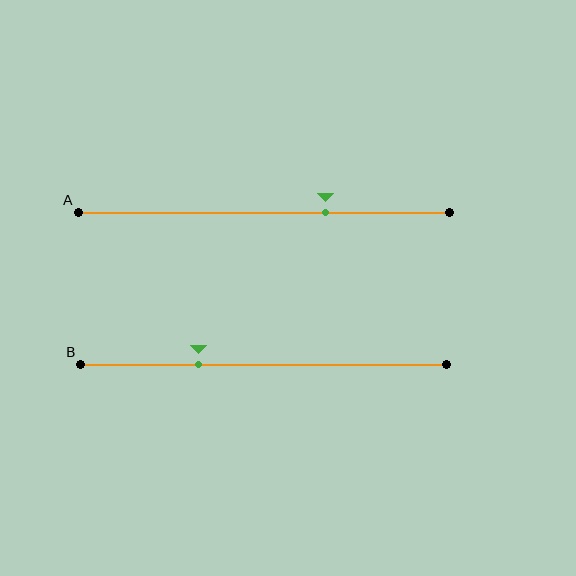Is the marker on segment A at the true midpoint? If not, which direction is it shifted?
No, the marker on segment A is shifted to the right by about 17% of the segment length.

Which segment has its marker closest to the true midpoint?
Segment A has its marker closest to the true midpoint.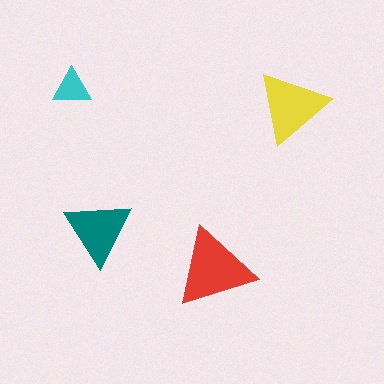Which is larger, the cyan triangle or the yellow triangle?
The yellow one.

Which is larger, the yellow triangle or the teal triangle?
The yellow one.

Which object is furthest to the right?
The yellow triangle is rightmost.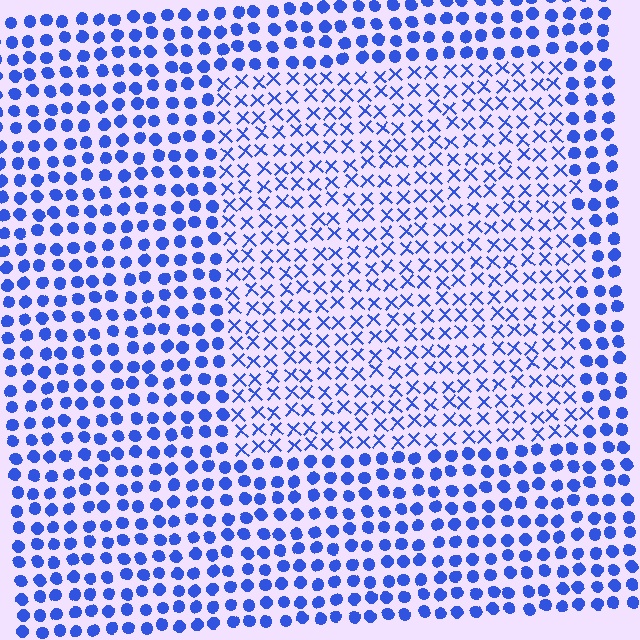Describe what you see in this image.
The image is filled with small blue elements arranged in a uniform grid. A rectangle-shaped region contains X marks, while the surrounding area contains circles. The boundary is defined purely by the change in element shape.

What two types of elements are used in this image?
The image uses X marks inside the rectangle region and circles outside it.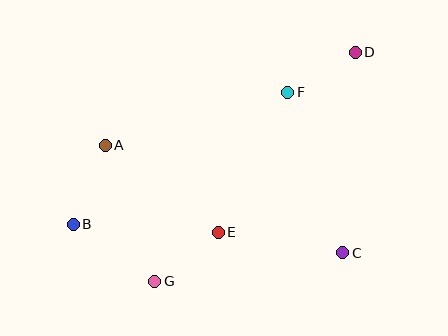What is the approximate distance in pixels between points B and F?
The distance between B and F is approximately 252 pixels.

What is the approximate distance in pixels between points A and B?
The distance between A and B is approximately 85 pixels.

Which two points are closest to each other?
Points D and F are closest to each other.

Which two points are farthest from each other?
Points B and D are farthest from each other.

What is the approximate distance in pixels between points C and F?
The distance between C and F is approximately 170 pixels.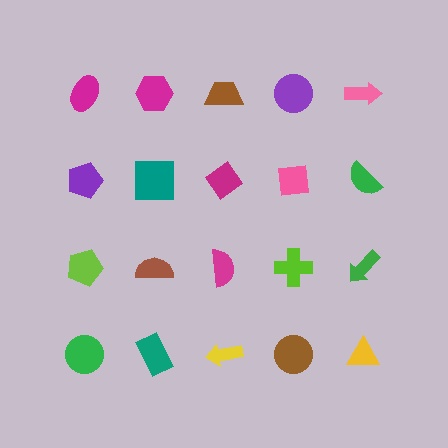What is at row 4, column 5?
A yellow triangle.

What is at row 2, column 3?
A magenta diamond.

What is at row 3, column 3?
A magenta semicircle.